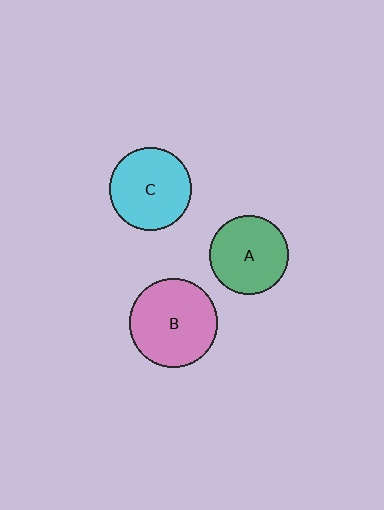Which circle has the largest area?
Circle B (pink).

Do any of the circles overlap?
No, none of the circles overlap.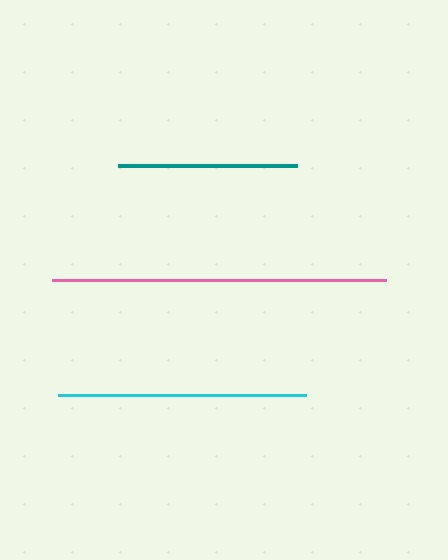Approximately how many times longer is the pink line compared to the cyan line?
The pink line is approximately 1.4 times the length of the cyan line.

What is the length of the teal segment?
The teal segment is approximately 179 pixels long.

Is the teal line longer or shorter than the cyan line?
The cyan line is longer than the teal line.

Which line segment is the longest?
The pink line is the longest at approximately 335 pixels.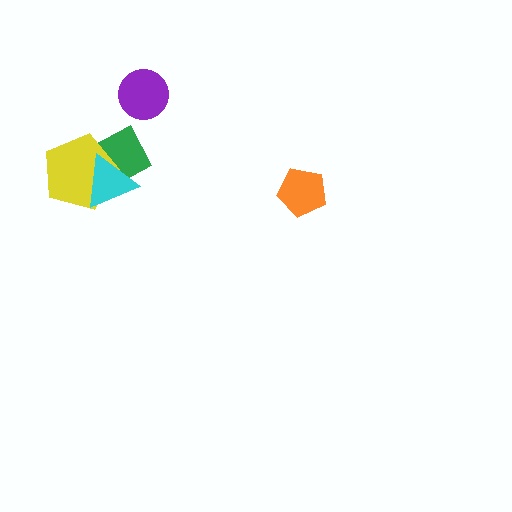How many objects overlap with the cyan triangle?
2 objects overlap with the cyan triangle.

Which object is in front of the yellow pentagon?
The cyan triangle is in front of the yellow pentagon.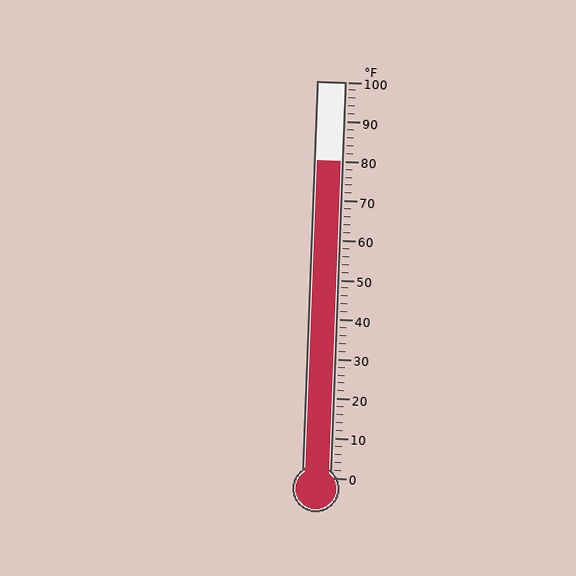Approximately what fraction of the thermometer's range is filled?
The thermometer is filled to approximately 80% of its range.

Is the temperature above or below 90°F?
The temperature is below 90°F.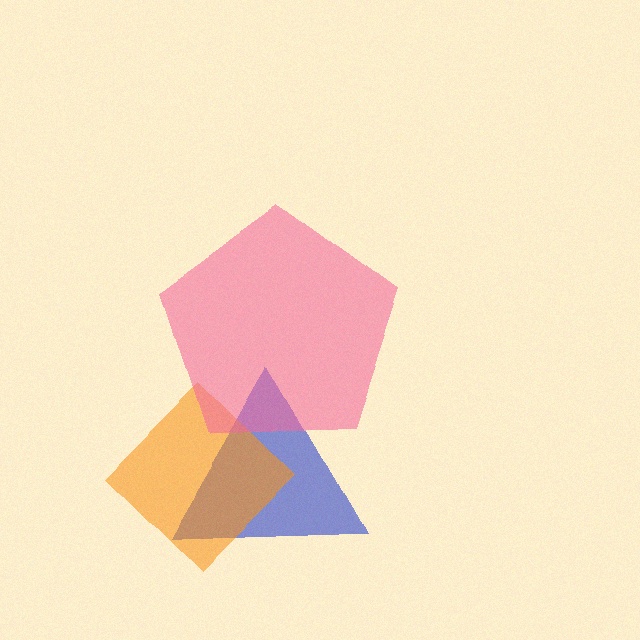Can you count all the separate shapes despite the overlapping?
Yes, there are 3 separate shapes.